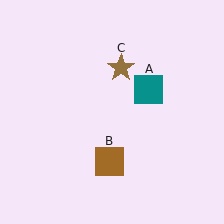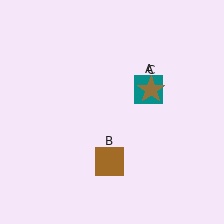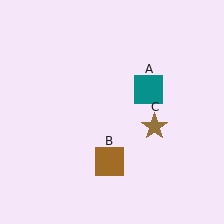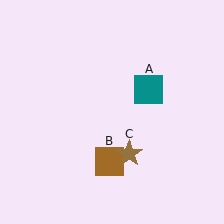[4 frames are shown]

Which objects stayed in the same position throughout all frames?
Teal square (object A) and brown square (object B) remained stationary.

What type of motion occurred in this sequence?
The brown star (object C) rotated clockwise around the center of the scene.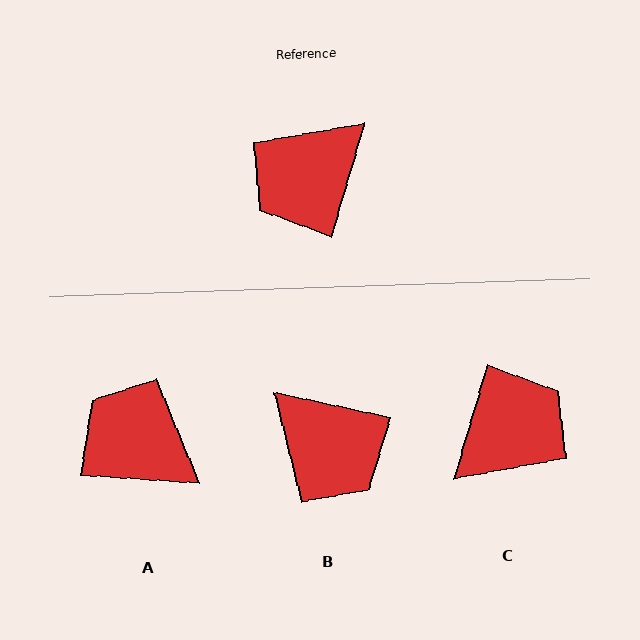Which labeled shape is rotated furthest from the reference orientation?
C, about 179 degrees away.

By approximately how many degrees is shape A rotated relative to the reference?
Approximately 78 degrees clockwise.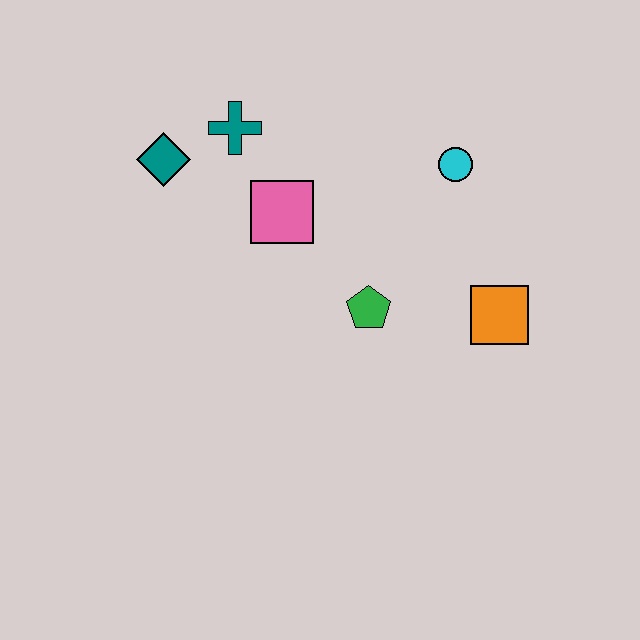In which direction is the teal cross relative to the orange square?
The teal cross is to the left of the orange square.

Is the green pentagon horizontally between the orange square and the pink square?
Yes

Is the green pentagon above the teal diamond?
No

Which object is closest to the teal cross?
The teal diamond is closest to the teal cross.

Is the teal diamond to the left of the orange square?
Yes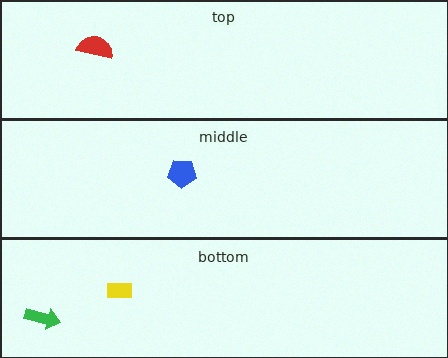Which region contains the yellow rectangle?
The bottom region.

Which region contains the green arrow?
The bottom region.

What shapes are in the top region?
The red semicircle.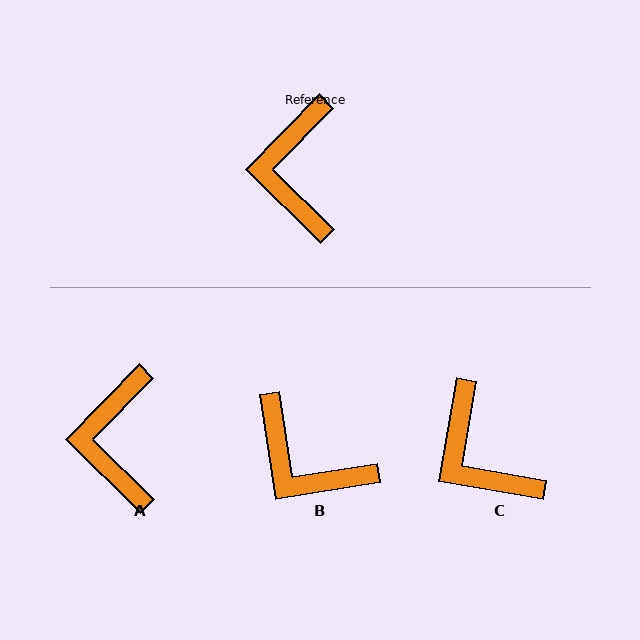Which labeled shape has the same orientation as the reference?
A.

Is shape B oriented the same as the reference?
No, it is off by about 53 degrees.